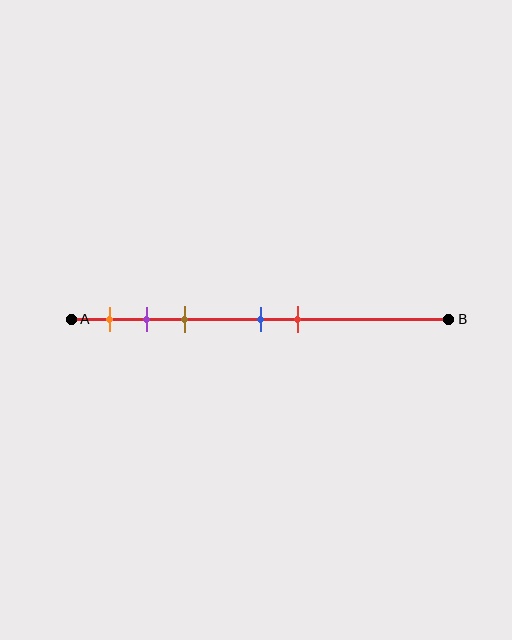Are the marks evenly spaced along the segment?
No, the marks are not evenly spaced.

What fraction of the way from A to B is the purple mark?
The purple mark is approximately 20% (0.2) of the way from A to B.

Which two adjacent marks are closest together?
The purple and brown marks are the closest adjacent pair.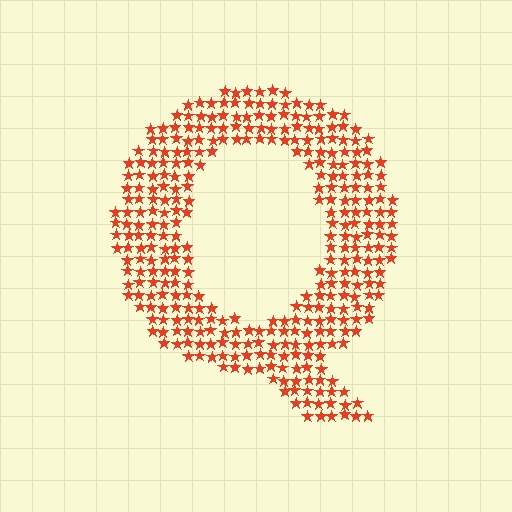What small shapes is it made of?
It is made of small stars.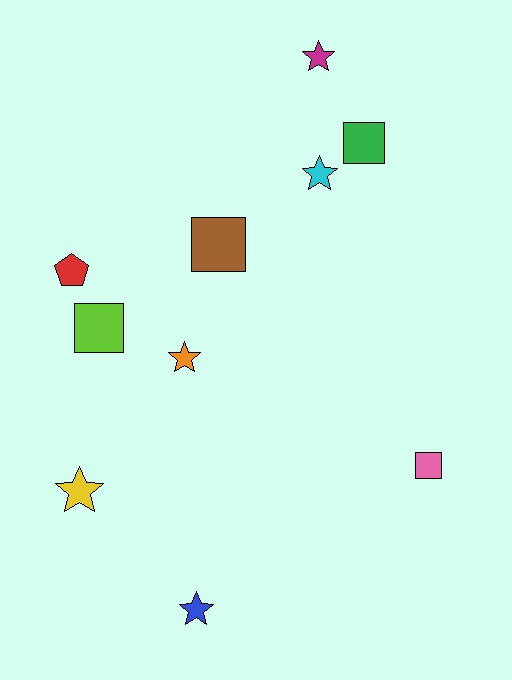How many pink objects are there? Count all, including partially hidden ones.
There is 1 pink object.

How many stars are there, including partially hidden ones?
There are 5 stars.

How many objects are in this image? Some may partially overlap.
There are 10 objects.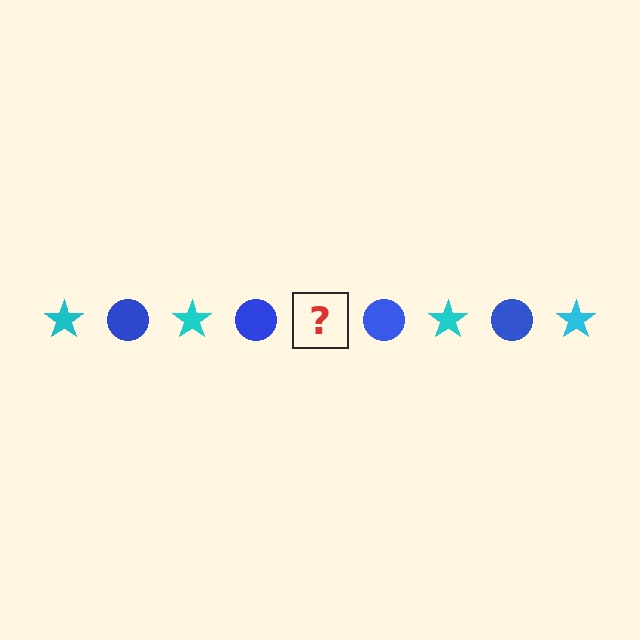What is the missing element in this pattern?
The missing element is a cyan star.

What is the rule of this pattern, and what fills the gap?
The rule is that the pattern alternates between cyan star and blue circle. The gap should be filled with a cyan star.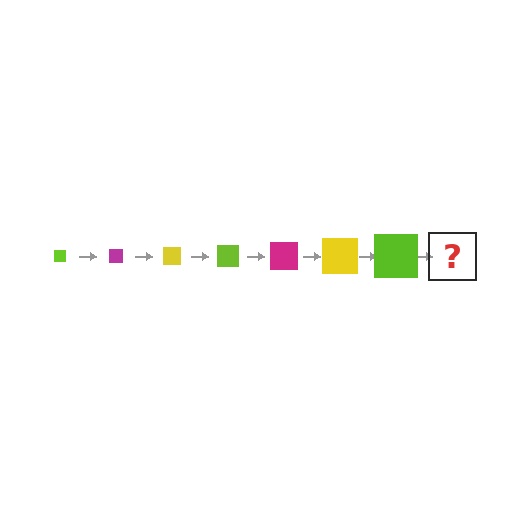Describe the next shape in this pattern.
It should be a magenta square, larger than the previous one.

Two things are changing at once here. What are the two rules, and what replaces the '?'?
The two rules are that the square grows larger each step and the color cycles through lime, magenta, and yellow. The '?' should be a magenta square, larger than the previous one.